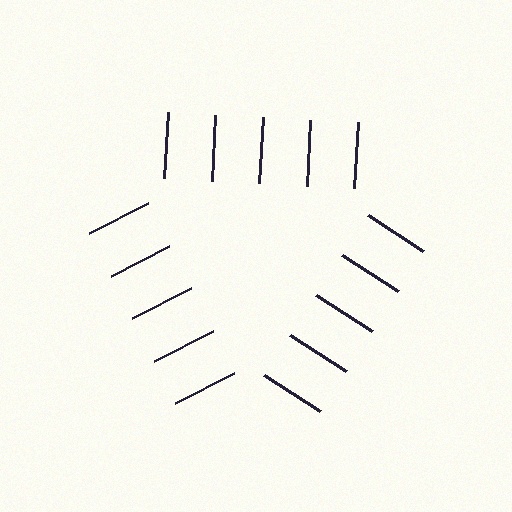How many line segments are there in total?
15 — 5 along each of the 3 edges.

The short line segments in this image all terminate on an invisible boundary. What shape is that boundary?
An illusory triangle — the line segments terminate on its edges but no continuous stroke is drawn.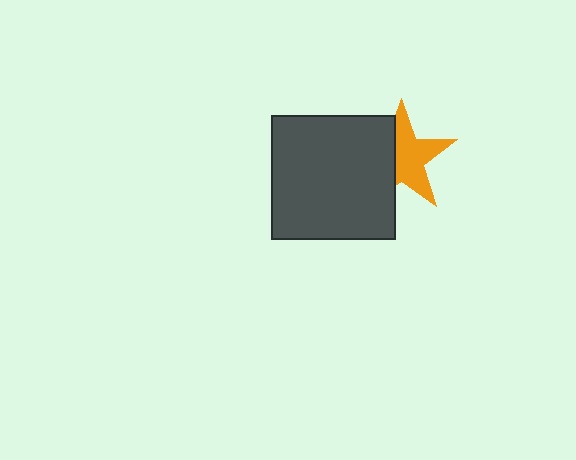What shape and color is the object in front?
The object in front is a dark gray square.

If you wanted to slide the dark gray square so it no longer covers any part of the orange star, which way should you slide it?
Slide it left — that is the most direct way to separate the two shapes.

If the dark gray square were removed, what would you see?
You would see the complete orange star.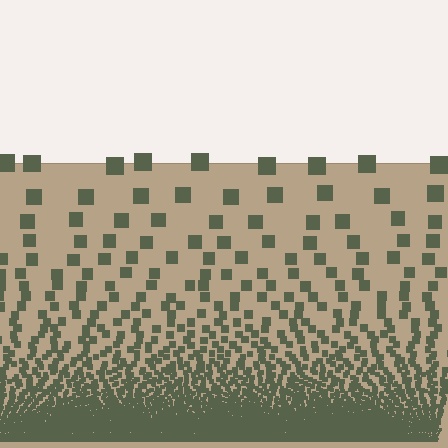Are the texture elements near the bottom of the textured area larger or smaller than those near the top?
Smaller. The gradient is inverted — elements near the bottom are smaller and denser.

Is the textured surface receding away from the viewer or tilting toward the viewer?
The surface appears to tilt toward the viewer. Texture elements get larger and sparser toward the top.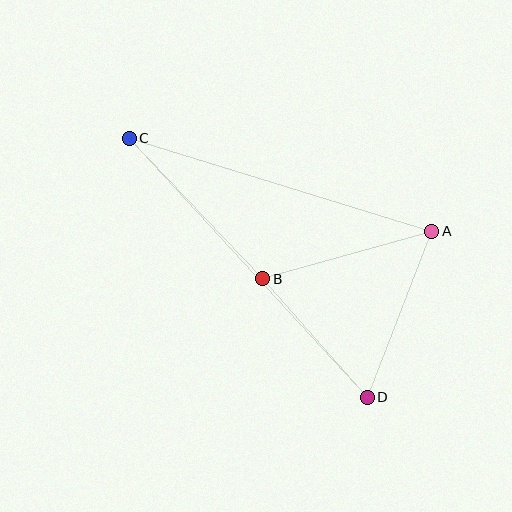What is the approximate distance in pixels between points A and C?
The distance between A and C is approximately 316 pixels.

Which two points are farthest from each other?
Points C and D are farthest from each other.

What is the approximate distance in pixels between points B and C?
The distance between B and C is approximately 194 pixels.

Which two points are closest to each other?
Points B and D are closest to each other.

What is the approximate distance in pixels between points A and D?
The distance between A and D is approximately 178 pixels.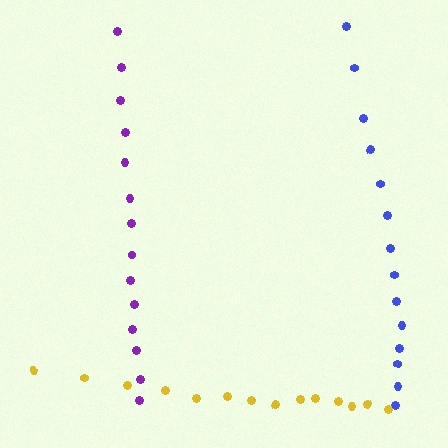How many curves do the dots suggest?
There are 3 distinct paths.